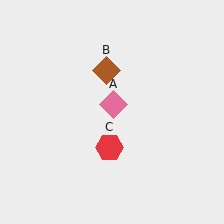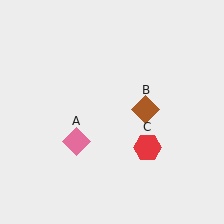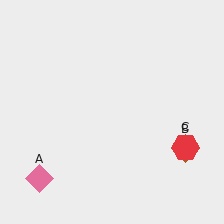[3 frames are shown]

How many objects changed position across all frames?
3 objects changed position: pink diamond (object A), brown diamond (object B), red hexagon (object C).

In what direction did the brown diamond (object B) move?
The brown diamond (object B) moved down and to the right.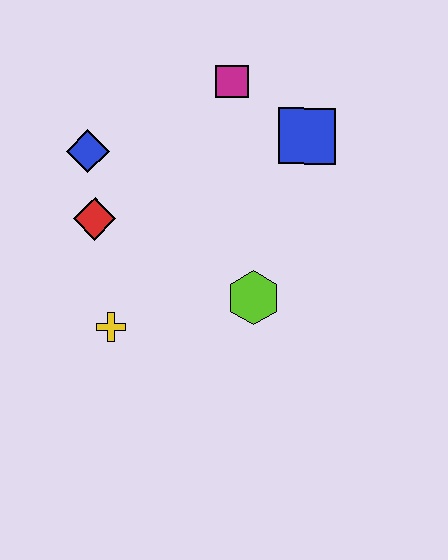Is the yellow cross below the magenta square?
Yes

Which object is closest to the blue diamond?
The red diamond is closest to the blue diamond.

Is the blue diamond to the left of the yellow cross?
Yes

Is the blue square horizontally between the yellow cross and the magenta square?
No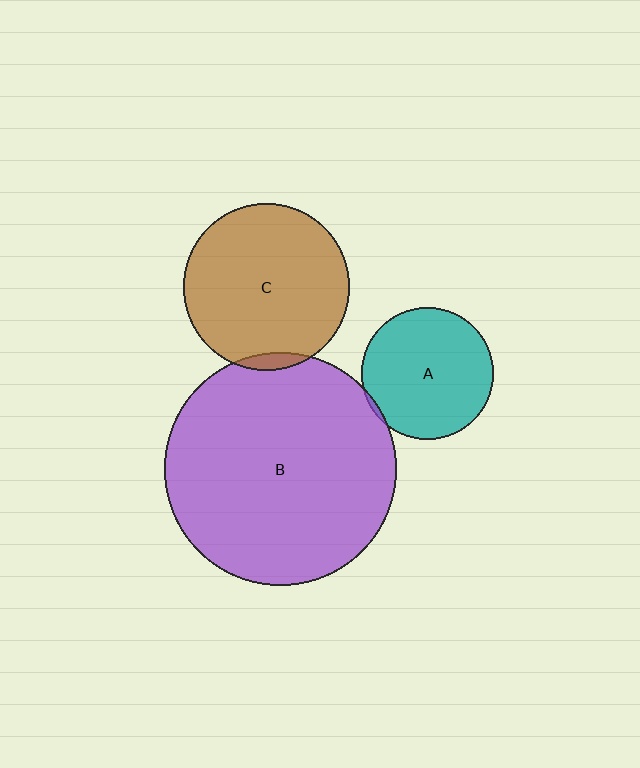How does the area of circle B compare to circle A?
Approximately 3.1 times.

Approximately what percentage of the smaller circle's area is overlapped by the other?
Approximately 5%.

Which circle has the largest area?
Circle B (purple).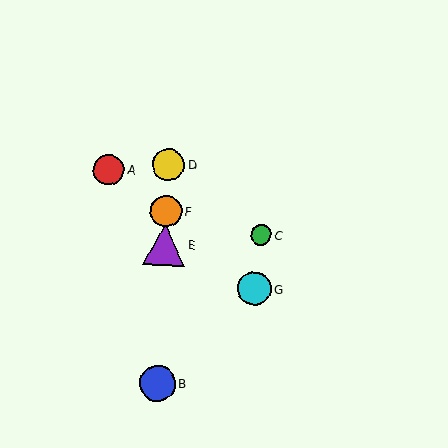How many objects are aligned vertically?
4 objects (B, D, E, F) are aligned vertically.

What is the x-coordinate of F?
Object F is at x≈166.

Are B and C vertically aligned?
No, B is at x≈158 and C is at x≈261.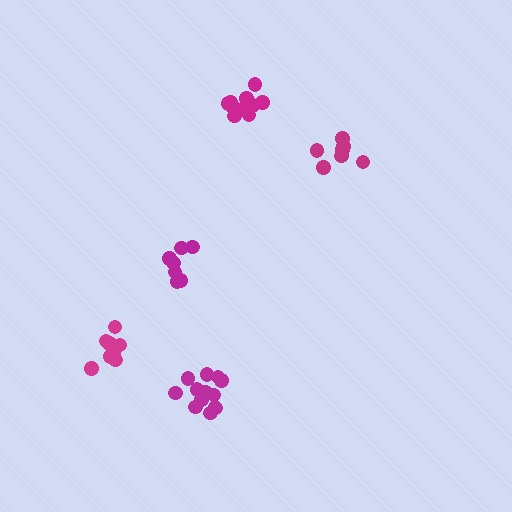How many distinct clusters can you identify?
There are 5 distinct clusters.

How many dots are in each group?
Group 1: 7 dots, Group 2: 7 dots, Group 3: 13 dots, Group 4: 8 dots, Group 5: 12 dots (47 total).